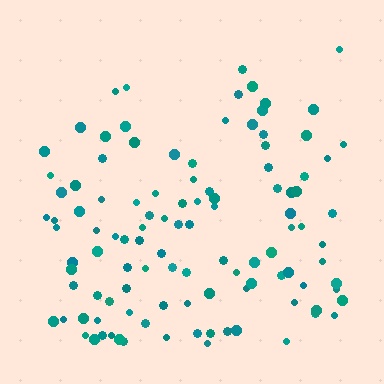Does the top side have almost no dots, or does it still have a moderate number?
Still a moderate number, just noticeably fewer than the bottom.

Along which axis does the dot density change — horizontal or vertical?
Vertical.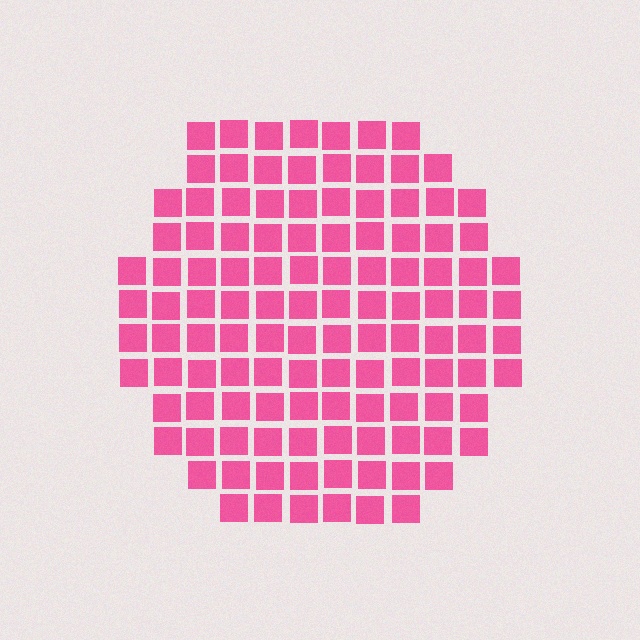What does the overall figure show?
The overall figure shows a hexagon.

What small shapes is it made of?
It is made of small squares.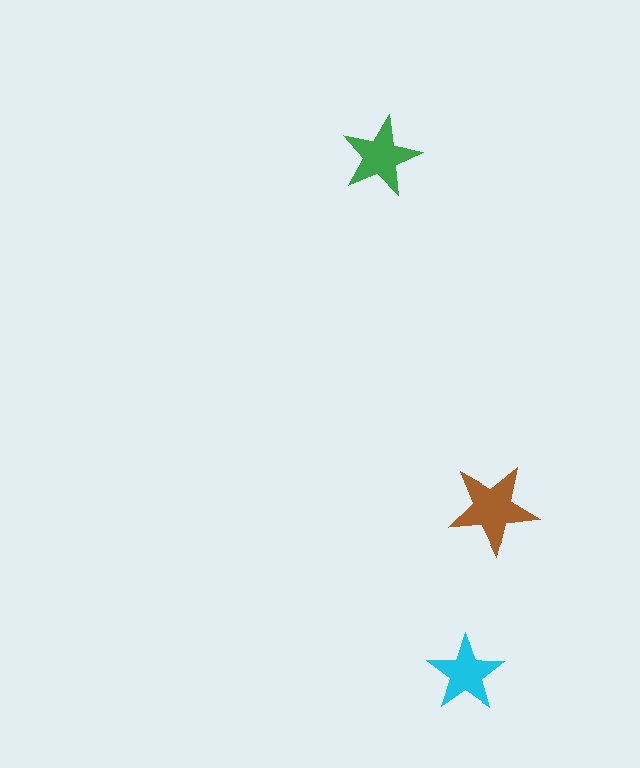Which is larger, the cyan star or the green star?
The green one.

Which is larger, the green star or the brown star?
The brown one.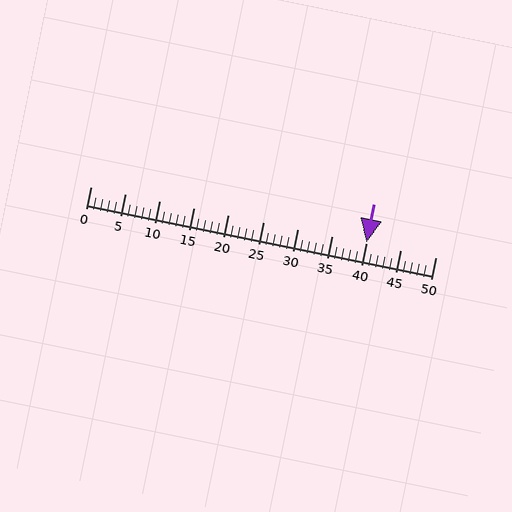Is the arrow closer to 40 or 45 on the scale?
The arrow is closer to 40.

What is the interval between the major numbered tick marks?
The major tick marks are spaced 5 units apart.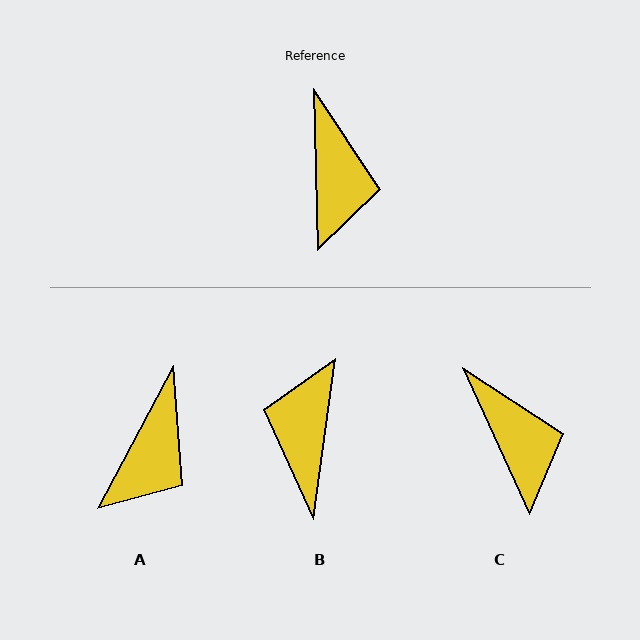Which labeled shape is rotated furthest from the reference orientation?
B, about 171 degrees away.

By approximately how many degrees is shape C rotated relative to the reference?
Approximately 24 degrees counter-clockwise.